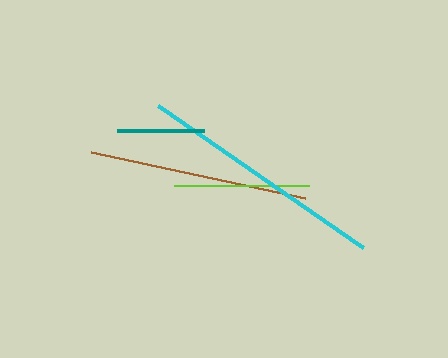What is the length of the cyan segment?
The cyan segment is approximately 249 pixels long.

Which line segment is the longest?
The cyan line is the longest at approximately 249 pixels.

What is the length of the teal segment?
The teal segment is approximately 86 pixels long.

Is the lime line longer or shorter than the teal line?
The lime line is longer than the teal line.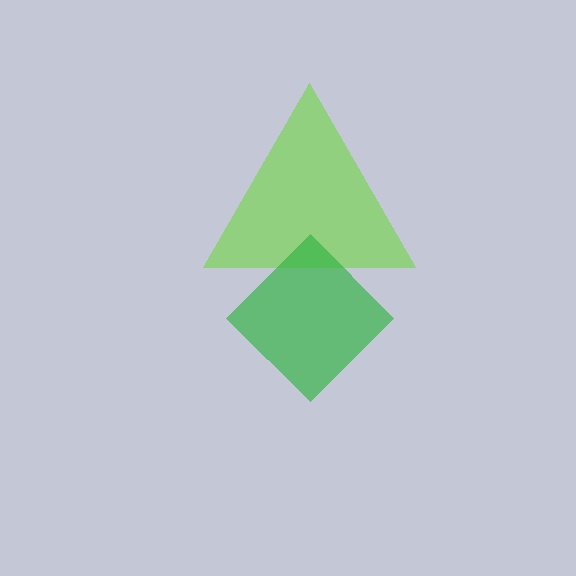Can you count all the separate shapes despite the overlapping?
Yes, there are 2 separate shapes.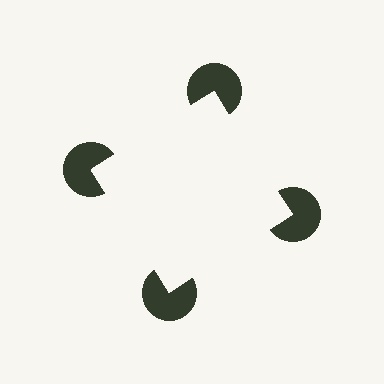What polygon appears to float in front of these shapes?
An illusory square — its edges are inferred from the aligned wedge cuts in the pac-man discs, not physically drawn.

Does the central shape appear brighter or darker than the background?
It typically appears slightly brighter than the background, even though no actual brightness change is drawn.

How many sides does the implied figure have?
4 sides.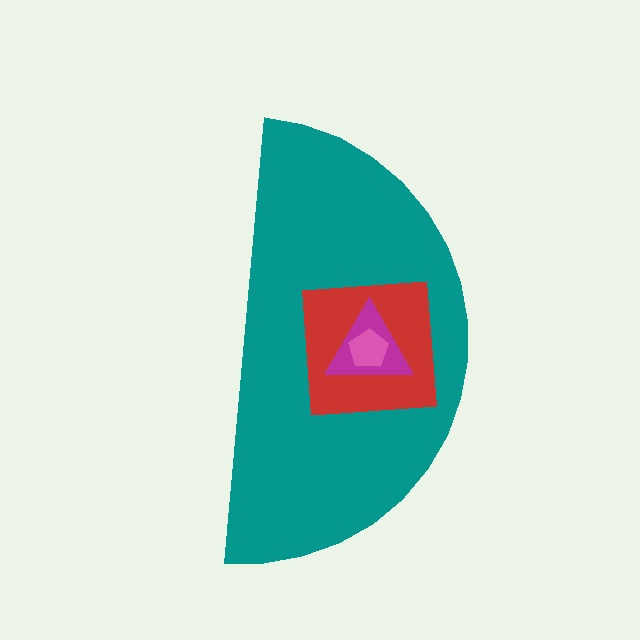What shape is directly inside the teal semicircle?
The red square.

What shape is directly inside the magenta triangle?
The pink pentagon.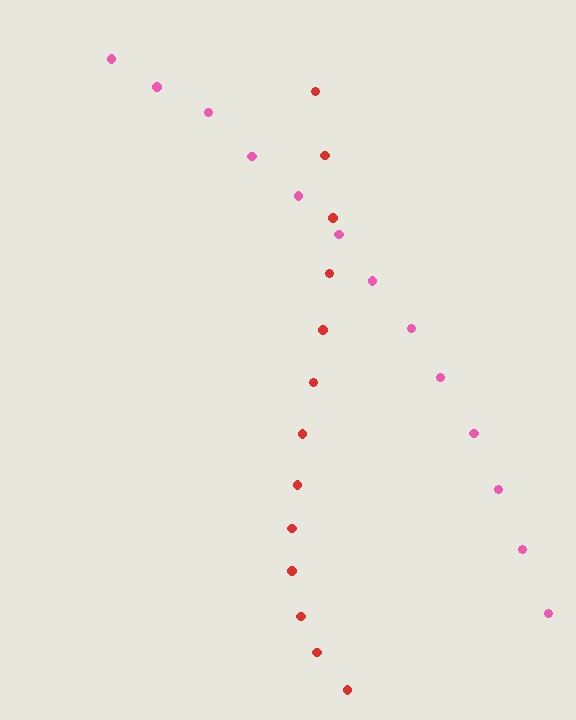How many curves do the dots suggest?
There are 2 distinct paths.